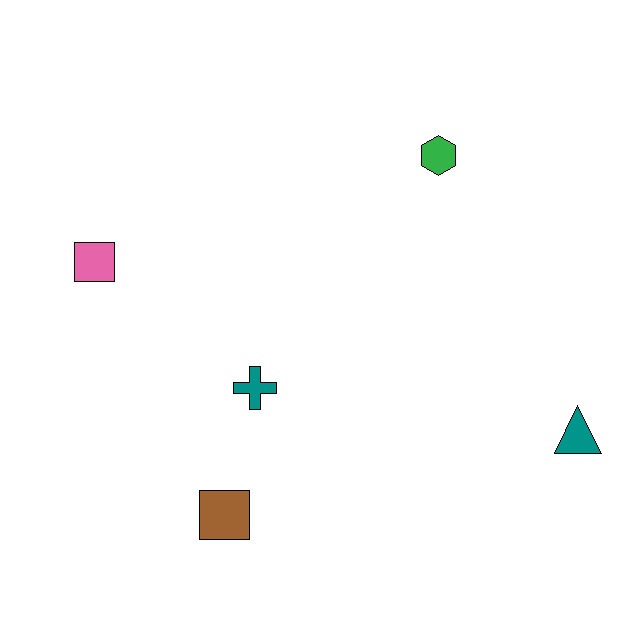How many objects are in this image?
There are 5 objects.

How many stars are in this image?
There are no stars.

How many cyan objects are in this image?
There are no cyan objects.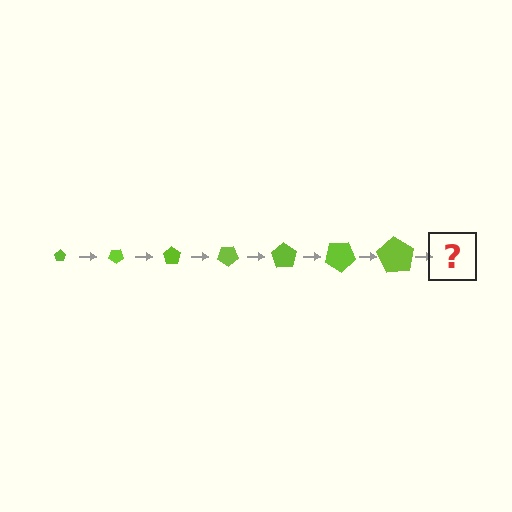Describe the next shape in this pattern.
It should be a pentagon, larger than the previous one and rotated 245 degrees from the start.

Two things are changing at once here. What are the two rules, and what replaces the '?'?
The two rules are that the pentagon grows larger each step and it rotates 35 degrees each step. The '?' should be a pentagon, larger than the previous one and rotated 245 degrees from the start.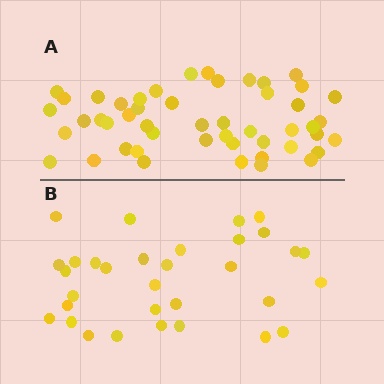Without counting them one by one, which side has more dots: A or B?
Region A (the top region) has more dots.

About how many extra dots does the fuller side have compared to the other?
Region A has approximately 15 more dots than region B.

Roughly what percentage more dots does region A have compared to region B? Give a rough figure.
About 55% more.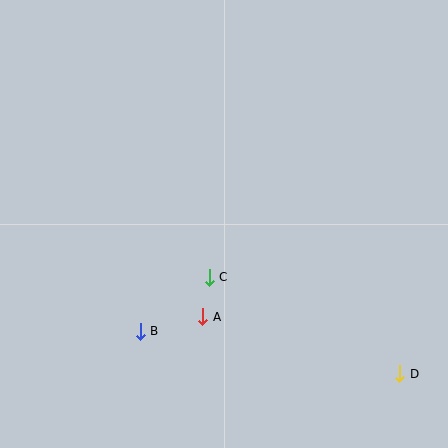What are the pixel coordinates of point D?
Point D is at (400, 374).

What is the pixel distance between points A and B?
The distance between A and B is 65 pixels.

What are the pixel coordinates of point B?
Point B is at (140, 331).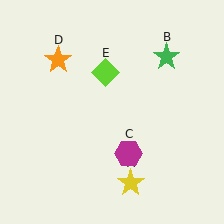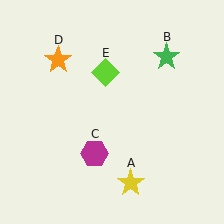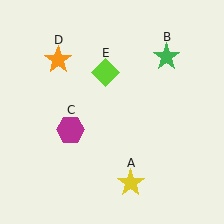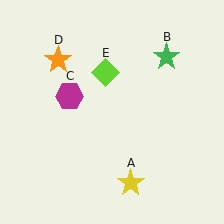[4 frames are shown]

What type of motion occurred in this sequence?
The magenta hexagon (object C) rotated clockwise around the center of the scene.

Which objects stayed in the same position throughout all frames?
Yellow star (object A) and green star (object B) and orange star (object D) and lime diamond (object E) remained stationary.